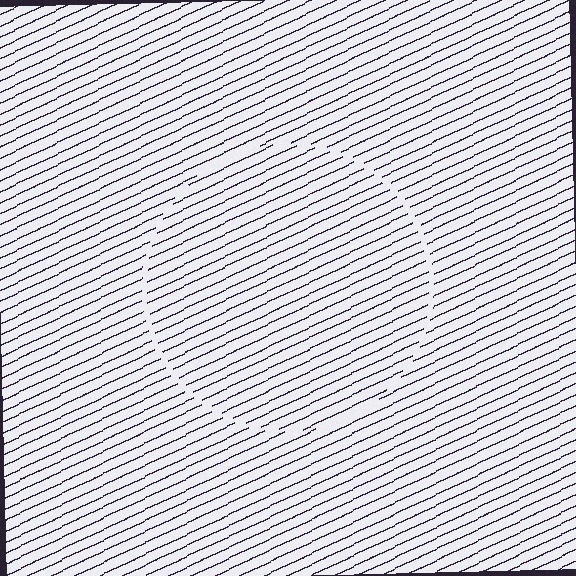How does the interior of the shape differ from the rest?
The interior of the shape contains the same grating, shifted by half a period — the contour is defined by the phase discontinuity where line-ends from the inner and outer gratings abut.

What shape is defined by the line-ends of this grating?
An illusory circle. The interior of the shape contains the same grating, shifted by half a period — the contour is defined by the phase discontinuity where line-ends from the inner and outer gratings abut.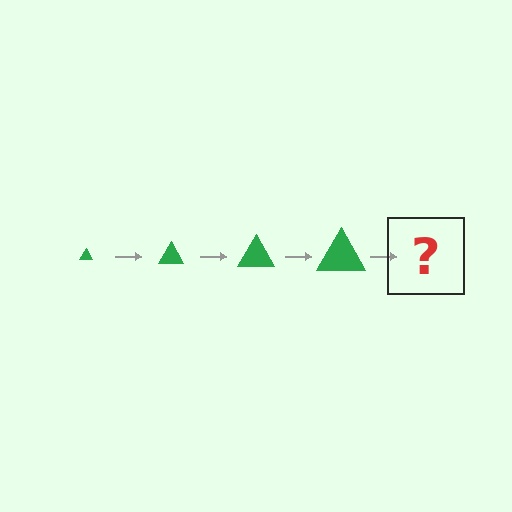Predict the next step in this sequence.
The next step is a green triangle, larger than the previous one.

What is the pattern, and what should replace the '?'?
The pattern is that the triangle gets progressively larger each step. The '?' should be a green triangle, larger than the previous one.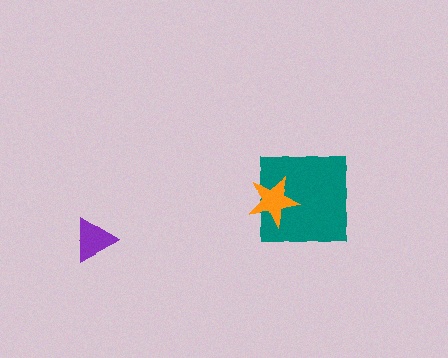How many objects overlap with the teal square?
1 object overlaps with the teal square.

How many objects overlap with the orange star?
1 object overlaps with the orange star.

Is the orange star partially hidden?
No, no other shape covers it.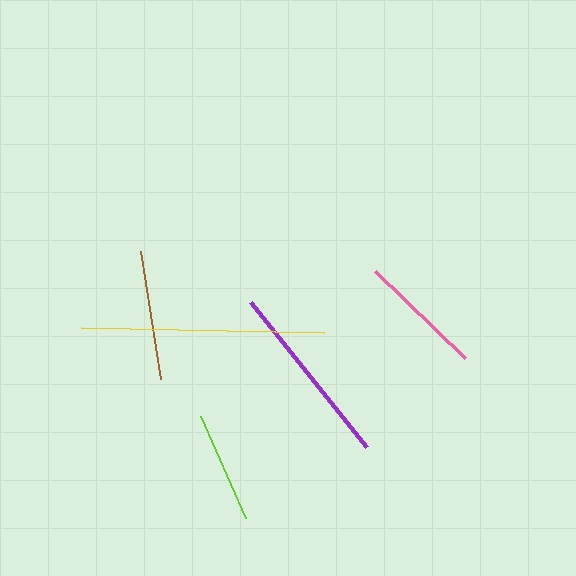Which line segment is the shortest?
The lime line is the shortest at approximately 112 pixels.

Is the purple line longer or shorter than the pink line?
The purple line is longer than the pink line.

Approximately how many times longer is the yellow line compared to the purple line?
The yellow line is approximately 1.3 times the length of the purple line.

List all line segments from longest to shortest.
From longest to shortest: yellow, purple, brown, pink, lime.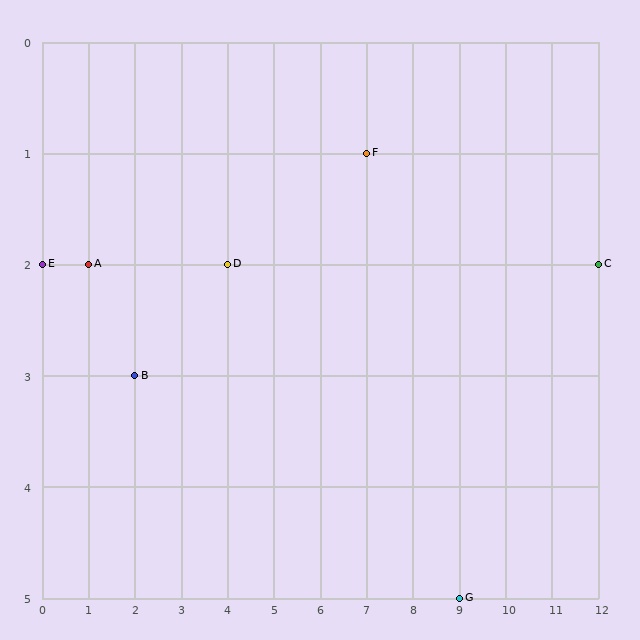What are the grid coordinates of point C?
Point C is at grid coordinates (12, 2).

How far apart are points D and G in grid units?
Points D and G are 5 columns and 3 rows apart (about 5.8 grid units diagonally).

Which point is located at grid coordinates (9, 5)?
Point G is at (9, 5).